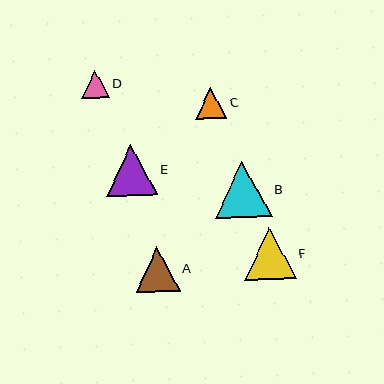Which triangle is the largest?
Triangle B is the largest with a size of approximately 57 pixels.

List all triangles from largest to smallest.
From largest to smallest: B, F, E, A, C, D.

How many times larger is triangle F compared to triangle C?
Triangle F is approximately 1.7 times the size of triangle C.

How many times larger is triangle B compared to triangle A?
Triangle B is approximately 1.3 times the size of triangle A.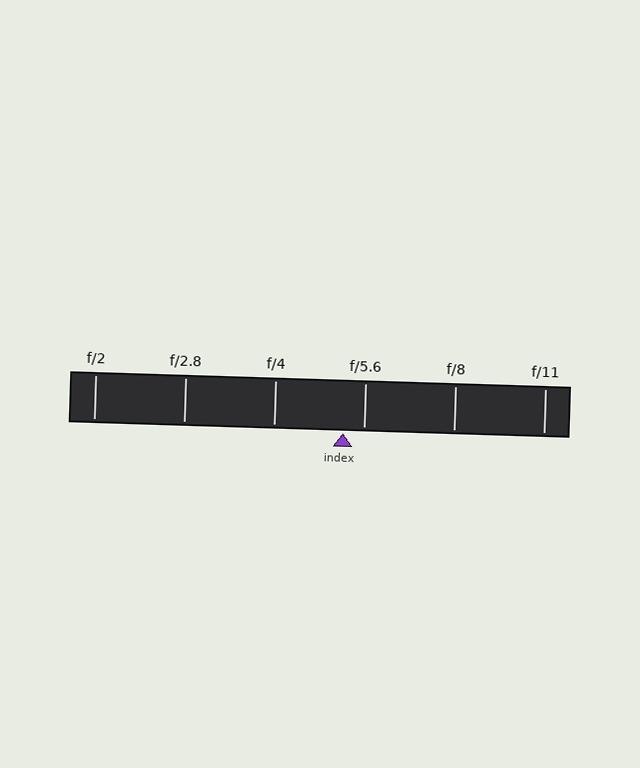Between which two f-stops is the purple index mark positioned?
The index mark is between f/4 and f/5.6.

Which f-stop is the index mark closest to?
The index mark is closest to f/5.6.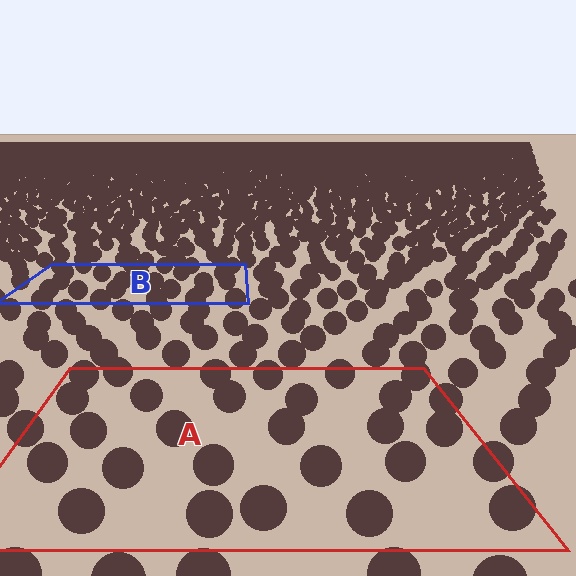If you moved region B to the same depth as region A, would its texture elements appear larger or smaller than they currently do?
They would appear larger. At a closer depth, the same texture elements are projected at a bigger on-screen size.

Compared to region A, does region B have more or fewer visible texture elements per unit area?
Region B has more texture elements per unit area — they are packed more densely because it is farther away.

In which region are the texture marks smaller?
The texture marks are smaller in region B, because it is farther away.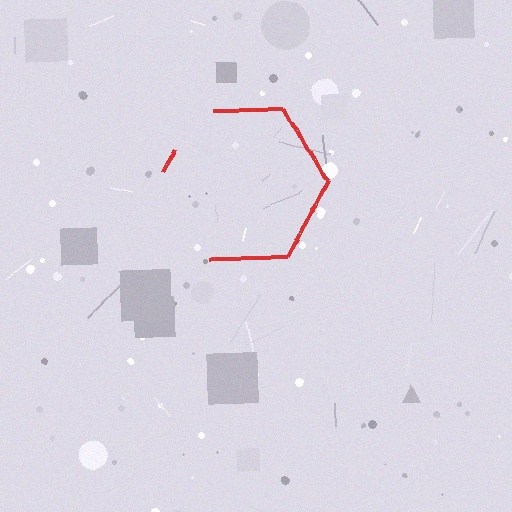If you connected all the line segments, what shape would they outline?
They would outline a hexagon.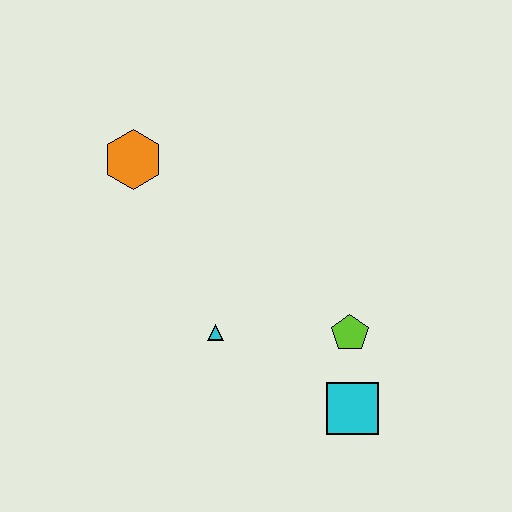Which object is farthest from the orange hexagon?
The cyan square is farthest from the orange hexagon.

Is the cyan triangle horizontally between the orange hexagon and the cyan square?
Yes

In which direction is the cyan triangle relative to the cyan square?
The cyan triangle is to the left of the cyan square.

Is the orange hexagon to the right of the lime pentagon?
No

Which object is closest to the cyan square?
The lime pentagon is closest to the cyan square.